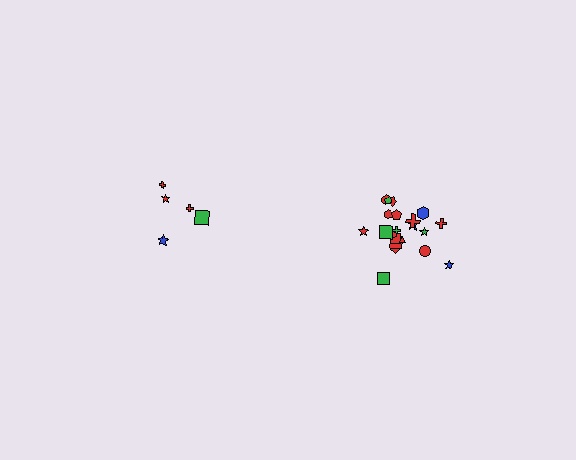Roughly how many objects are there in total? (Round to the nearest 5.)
Roughly 25 objects in total.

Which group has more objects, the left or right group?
The right group.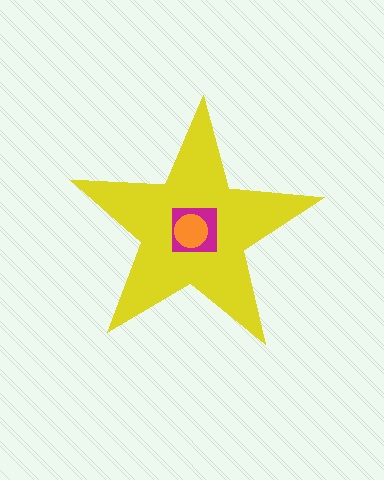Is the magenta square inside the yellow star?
Yes.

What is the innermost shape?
The orange circle.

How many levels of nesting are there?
3.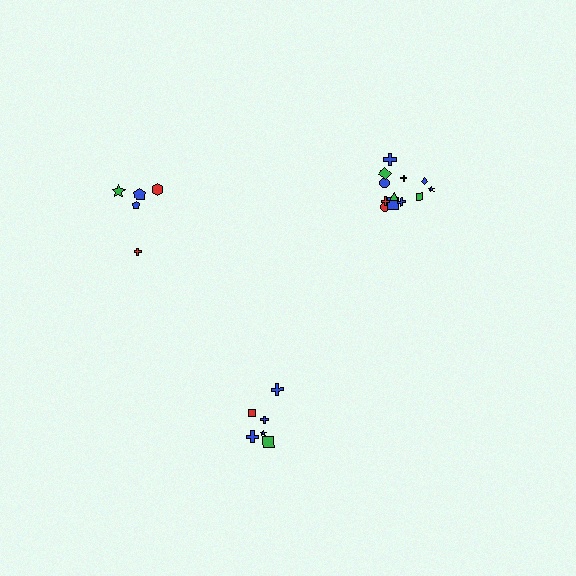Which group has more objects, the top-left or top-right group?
The top-right group.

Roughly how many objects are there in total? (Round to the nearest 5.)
Roughly 25 objects in total.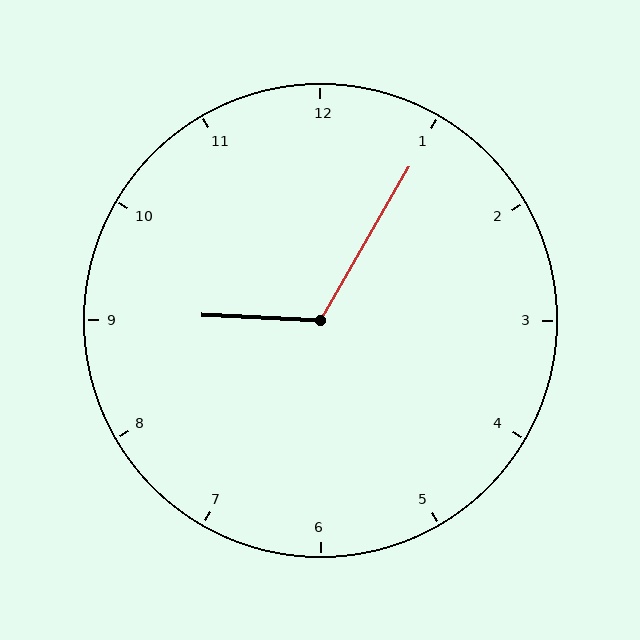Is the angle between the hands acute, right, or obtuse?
It is obtuse.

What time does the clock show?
9:05.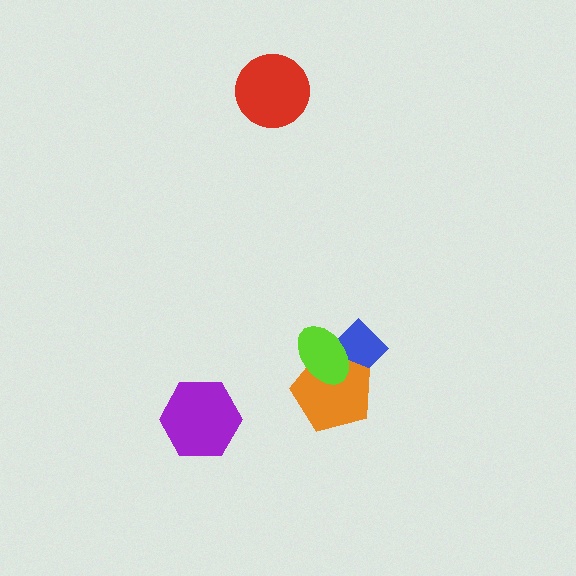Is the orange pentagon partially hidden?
Yes, it is partially covered by another shape.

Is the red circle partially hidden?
No, no other shape covers it.